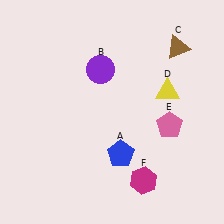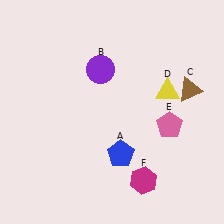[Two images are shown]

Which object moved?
The brown triangle (C) moved down.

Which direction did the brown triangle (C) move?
The brown triangle (C) moved down.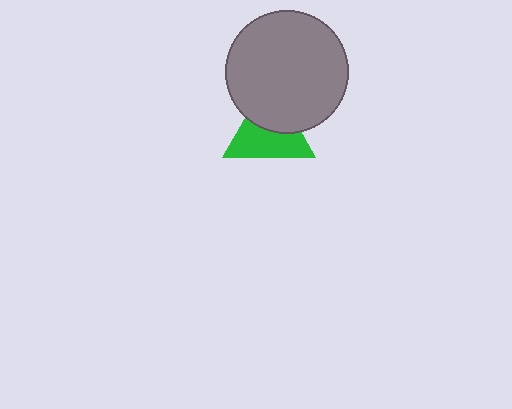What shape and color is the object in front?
The object in front is a gray circle.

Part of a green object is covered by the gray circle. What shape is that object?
It is a triangle.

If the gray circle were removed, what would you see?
You would see the complete green triangle.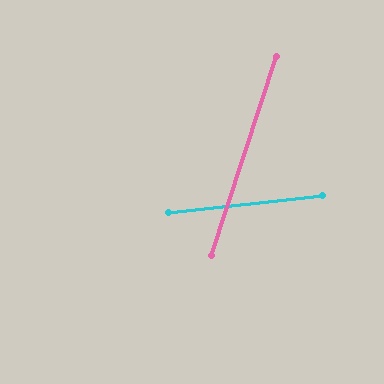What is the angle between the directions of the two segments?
Approximately 66 degrees.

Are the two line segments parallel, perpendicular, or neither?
Neither parallel nor perpendicular — they differ by about 66°.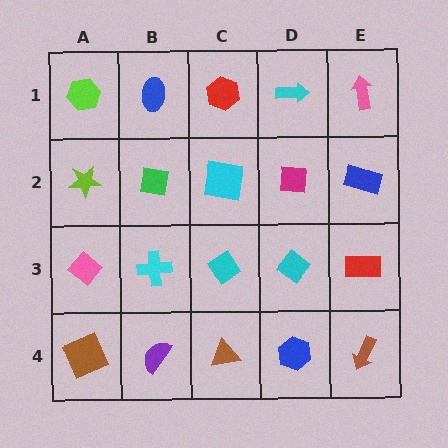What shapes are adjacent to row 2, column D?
A cyan arrow (row 1, column D), a cyan diamond (row 3, column D), a cyan square (row 2, column C), a blue rectangle (row 2, column E).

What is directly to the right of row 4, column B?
A brown triangle.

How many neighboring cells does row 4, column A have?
2.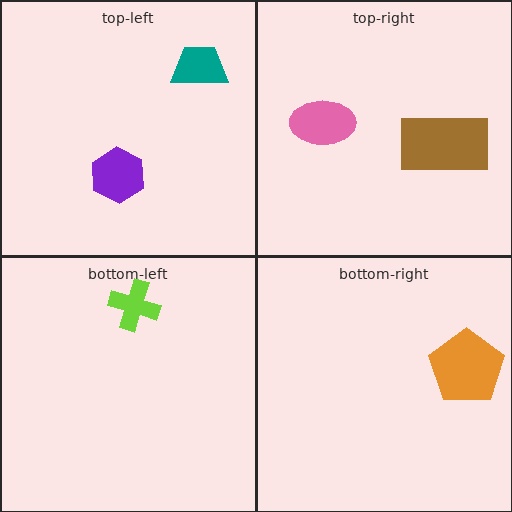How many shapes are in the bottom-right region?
1.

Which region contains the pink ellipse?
The top-right region.